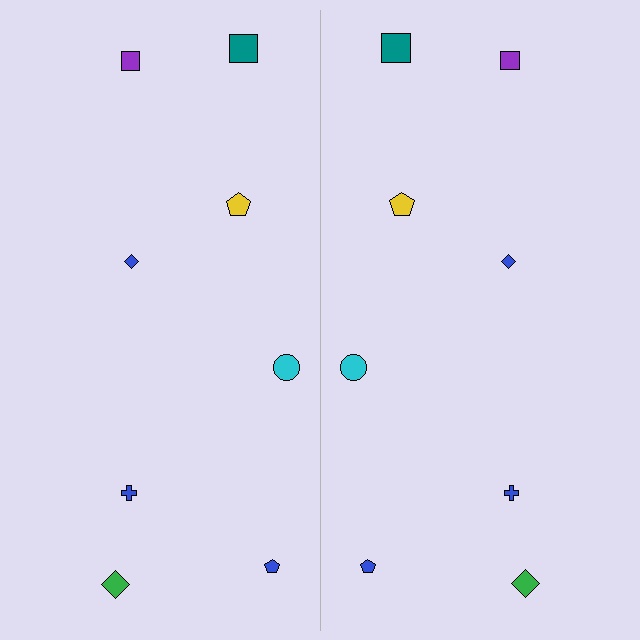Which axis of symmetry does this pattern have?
The pattern has a vertical axis of symmetry running through the center of the image.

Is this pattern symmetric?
Yes, this pattern has bilateral (reflection) symmetry.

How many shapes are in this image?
There are 16 shapes in this image.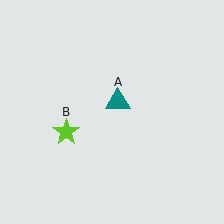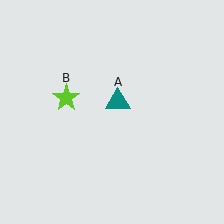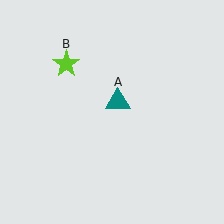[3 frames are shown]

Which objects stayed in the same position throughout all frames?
Teal triangle (object A) remained stationary.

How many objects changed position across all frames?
1 object changed position: lime star (object B).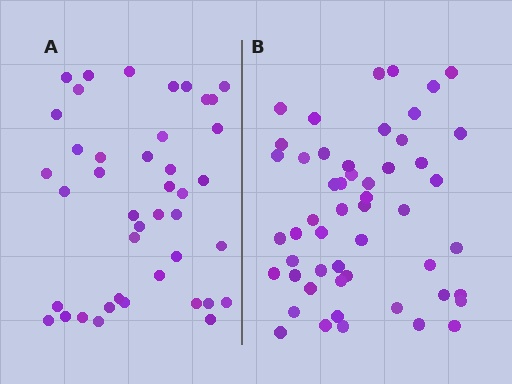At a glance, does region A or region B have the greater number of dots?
Region B (the right region) has more dots.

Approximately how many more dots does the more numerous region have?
Region B has roughly 10 or so more dots than region A.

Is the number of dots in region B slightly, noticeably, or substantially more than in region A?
Region B has only slightly more — the two regions are fairly close. The ratio is roughly 1.2 to 1.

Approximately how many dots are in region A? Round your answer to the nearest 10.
About 40 dots. (The exact count is 42, which rounds to 40.)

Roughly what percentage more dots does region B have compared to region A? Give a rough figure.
About 25% more.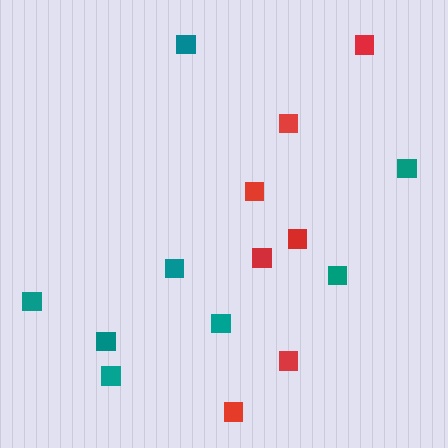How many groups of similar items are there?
There are 2 groups: one group of red squares (7) and one group of teal squares (8).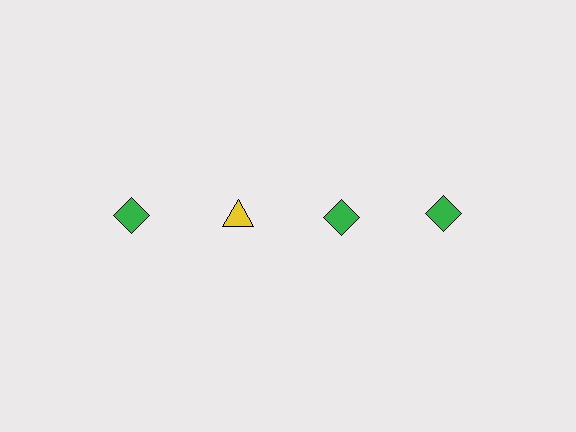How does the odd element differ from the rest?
It differs in both color (yellow instead of green) and shape (triangle instead of diamond).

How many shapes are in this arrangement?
There are 4 shapes arranged in a grid pattern.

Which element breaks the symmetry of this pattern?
The yellow triangle in the top row, second from left column breaks the symmetry. All other shapes are green diamonds.